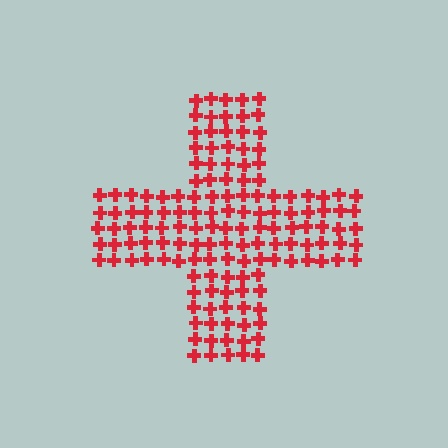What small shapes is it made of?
It is made of small crosses.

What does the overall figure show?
The overall figure shows a cross.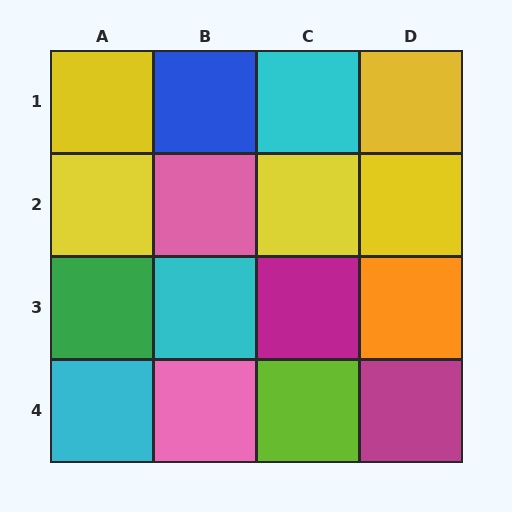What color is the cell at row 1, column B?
Blue.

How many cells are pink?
2 cells are pink.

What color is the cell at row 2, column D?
Yellow.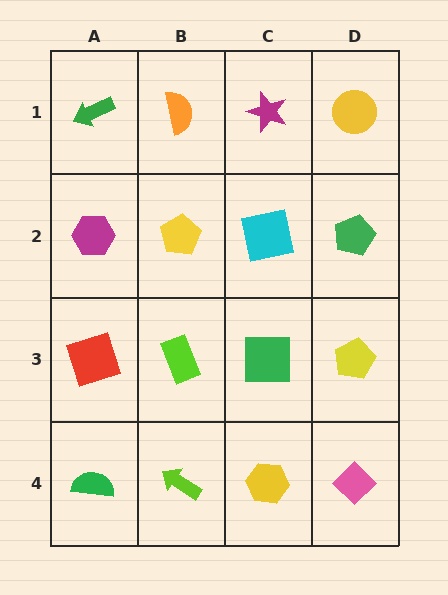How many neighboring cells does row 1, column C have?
3.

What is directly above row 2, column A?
A green arrow.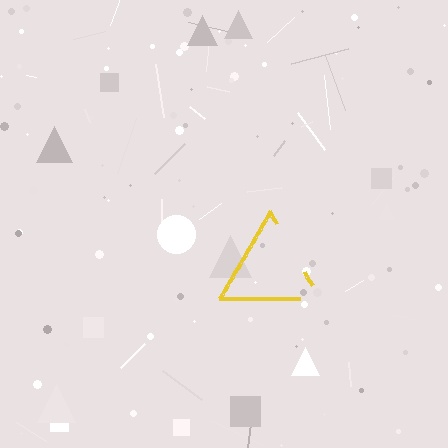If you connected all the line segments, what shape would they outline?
They would outline a triangle.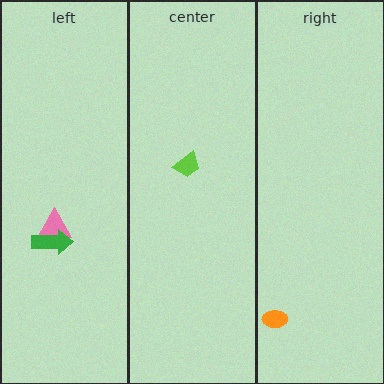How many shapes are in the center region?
1.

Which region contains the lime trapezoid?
The center region.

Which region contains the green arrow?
The left region.